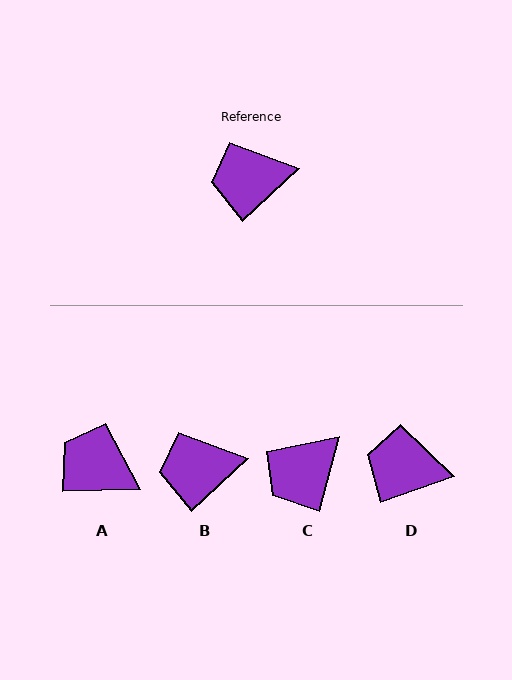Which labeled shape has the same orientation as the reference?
B.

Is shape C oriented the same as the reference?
No, it is off by about 32 degrees.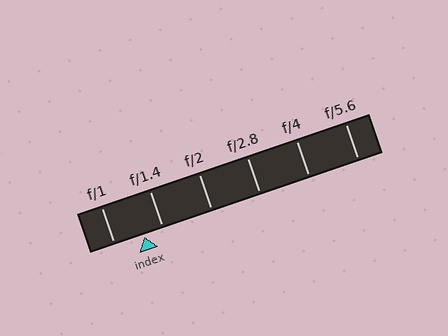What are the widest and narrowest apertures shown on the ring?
The widest aperture shown is f/1 and the narrowest is f/5.6.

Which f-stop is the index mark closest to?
The index mark is closest to f/1.4.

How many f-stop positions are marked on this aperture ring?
There are 6 f-stop positions marked.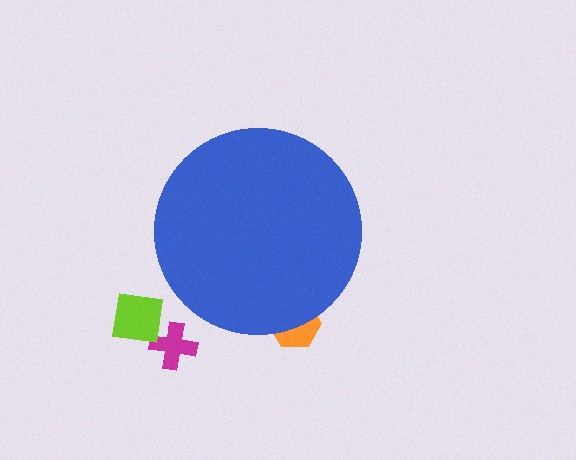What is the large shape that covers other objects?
A blue circle.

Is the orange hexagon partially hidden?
Yes, the orange hexagon is partially hidden behind the blue circle.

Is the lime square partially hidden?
No, the lime square is fully visible.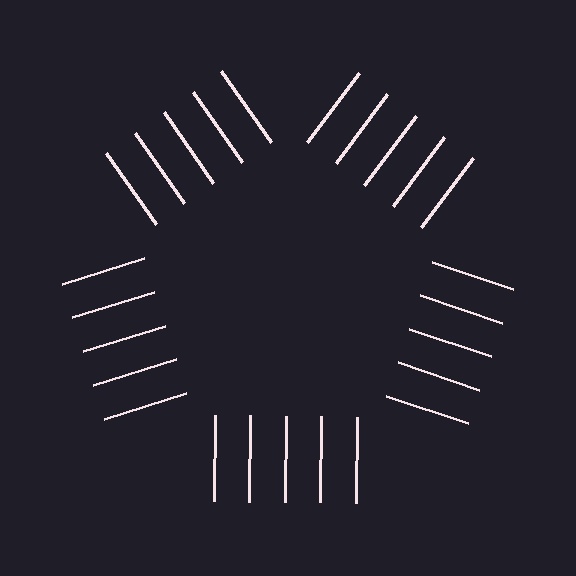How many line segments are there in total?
25 — 5 along each of the 5 edges.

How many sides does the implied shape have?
5 sides — the line-ends trace a pentagon.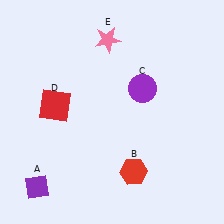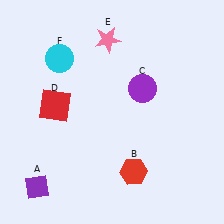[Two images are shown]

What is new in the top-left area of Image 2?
A cyan circle (F) was added in the top-left area of Image 2.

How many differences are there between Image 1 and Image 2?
There is 1 difference between the two images.